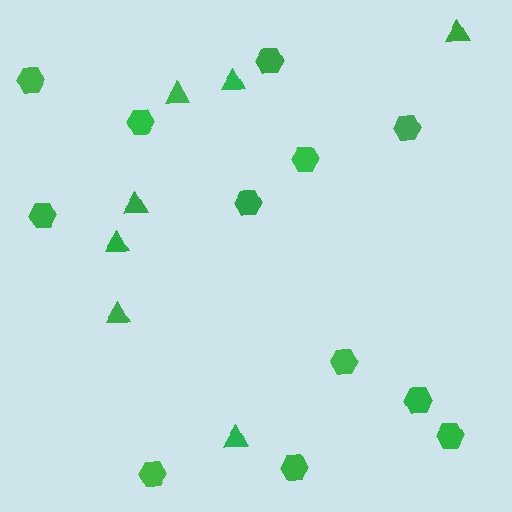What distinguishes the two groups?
There are 2 groups: one group of hexagons (12) and one group of triangles (7).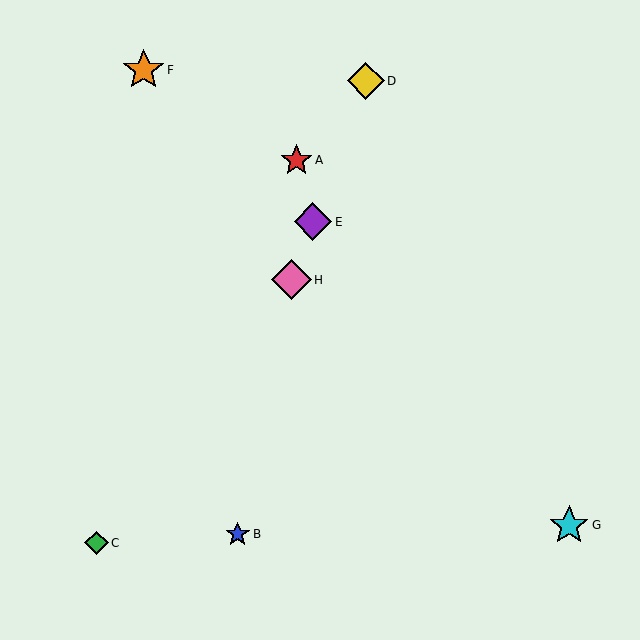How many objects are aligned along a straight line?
3 objects (D, E, H) are aligned along a straight line.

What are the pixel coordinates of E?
Object E is at (313, 222).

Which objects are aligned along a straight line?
Objects D, E, H are aligned along a straight line.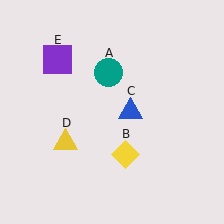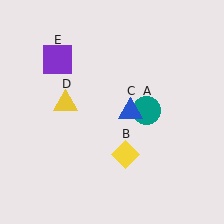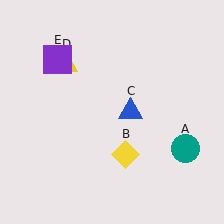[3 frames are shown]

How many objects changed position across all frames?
2 objects changed position: teal circle (object A), yellow triangle (object D).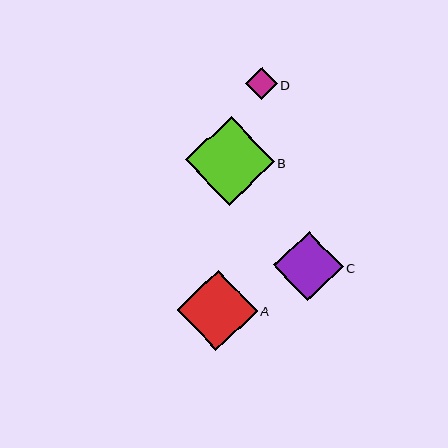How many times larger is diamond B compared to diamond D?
Diamond B is approximately 2.8 times the size of diamond D.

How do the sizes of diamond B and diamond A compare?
Diamond B and diamond A are approximately the same size.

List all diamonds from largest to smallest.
From largest to smallest: B, A, C, D.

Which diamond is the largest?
Diamond B is the largest with a size of approximately 89 pixels.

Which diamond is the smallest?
Diamond D is the smallest with a size of approximately 32 pixels.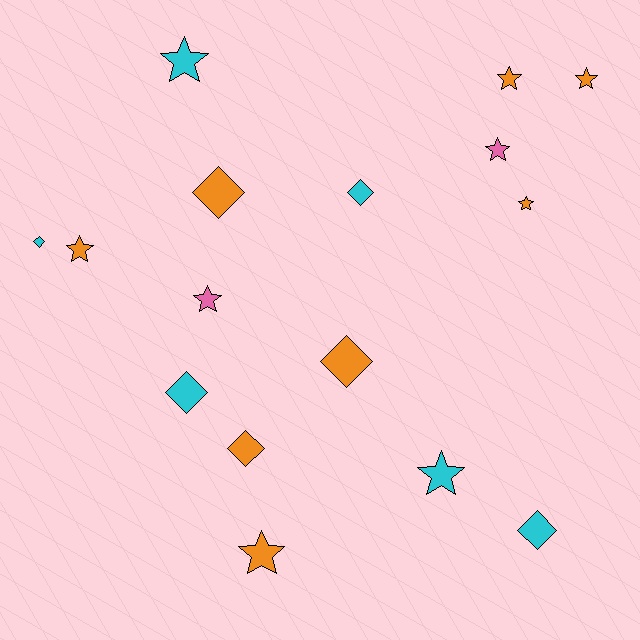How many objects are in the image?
There are 16 objects.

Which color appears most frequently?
Orange, with 8 objects.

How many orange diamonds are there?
There are 3 orange diamonds.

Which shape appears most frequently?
Star, with 9 objects.